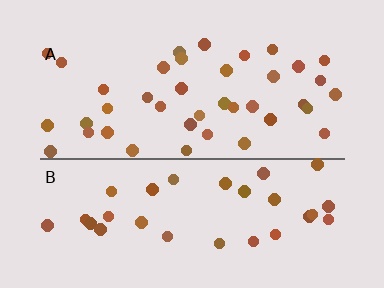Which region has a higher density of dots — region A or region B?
A (the top).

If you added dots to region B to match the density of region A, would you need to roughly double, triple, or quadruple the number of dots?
Approximately double.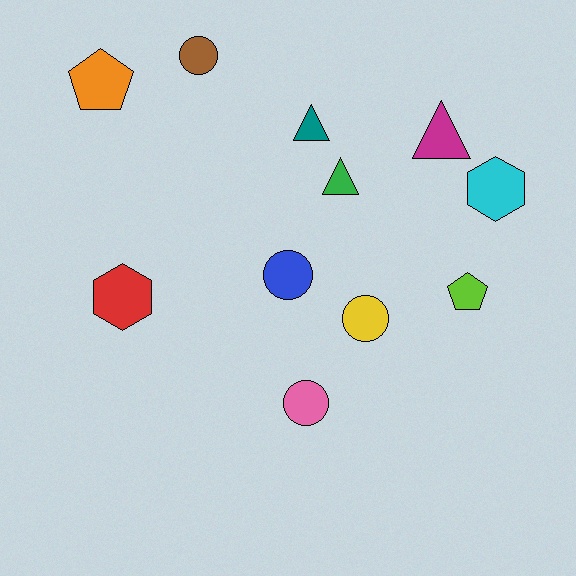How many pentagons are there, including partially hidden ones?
There are 2 pentagons.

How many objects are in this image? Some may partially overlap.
There are 11 objects.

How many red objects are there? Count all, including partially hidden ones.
There is 1 red object.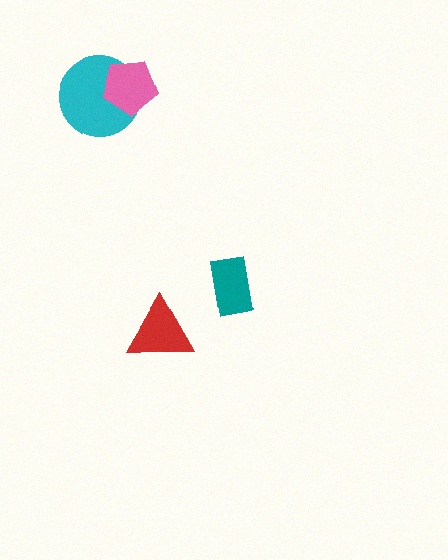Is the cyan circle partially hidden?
Yes, it is partially covered by another shape.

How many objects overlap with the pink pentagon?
1 object overlaps with the pink pentagon.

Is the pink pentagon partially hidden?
No, no other shape covers it.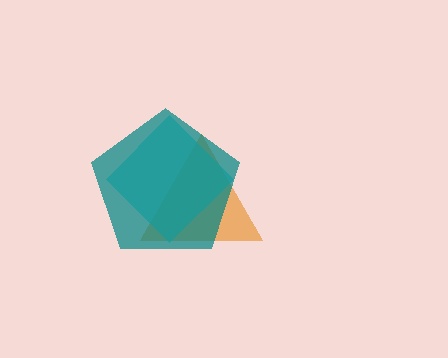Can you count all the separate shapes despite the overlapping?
Yes, there are 3 separate shapes.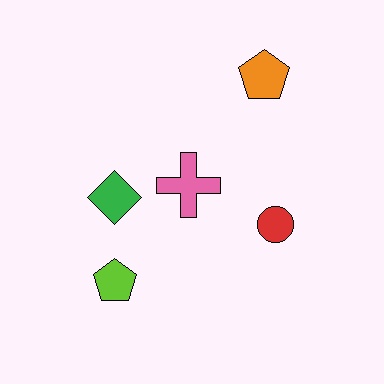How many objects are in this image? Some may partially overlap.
There are 5 objects.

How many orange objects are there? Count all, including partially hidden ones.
There is 1 orange object.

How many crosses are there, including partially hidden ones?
There is 1 cross.